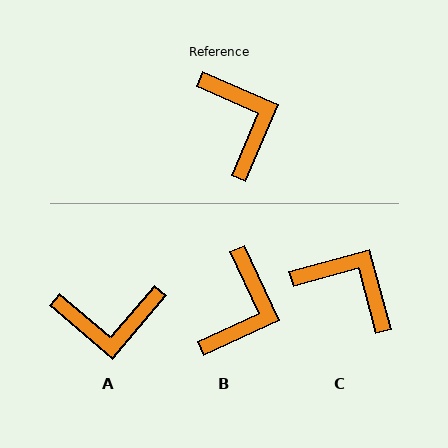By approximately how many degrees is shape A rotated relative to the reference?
Approximately 107 degrees clockwise.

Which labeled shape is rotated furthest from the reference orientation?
A, about 107 degrees away.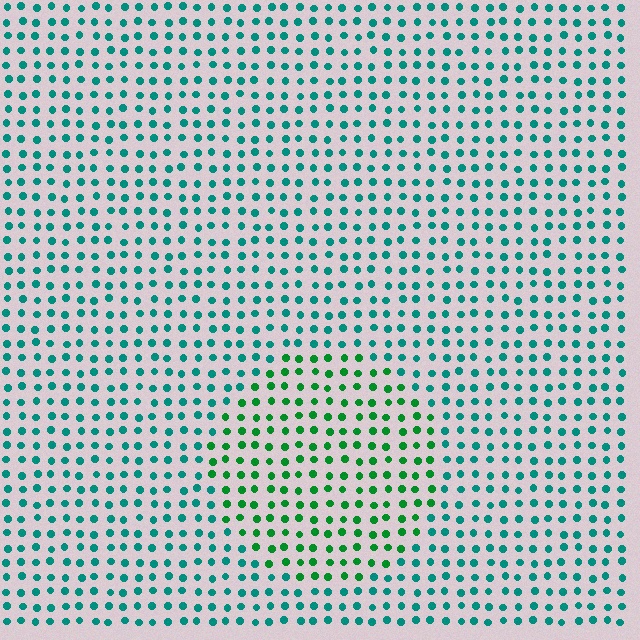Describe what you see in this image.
The image is filled with small teal elements in a uniform arrangement. A circle-shaped region is visible where the elements are tinted to a slightly different hue, forming a subtle color boundary.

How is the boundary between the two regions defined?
The boundary is defined purely by a slight shift in hue (about 37 degrees). Spacing, size, and orientation are identical on both sides.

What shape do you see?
I see a circle.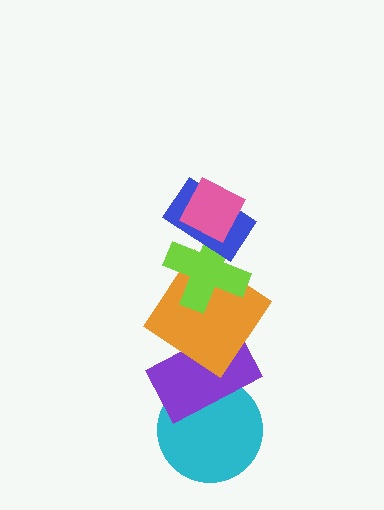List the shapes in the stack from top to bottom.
From top to bottom: the pink diamond, the blue rectangle, the lime cross, the orange diamond, the purple rectangle, the cyan circle.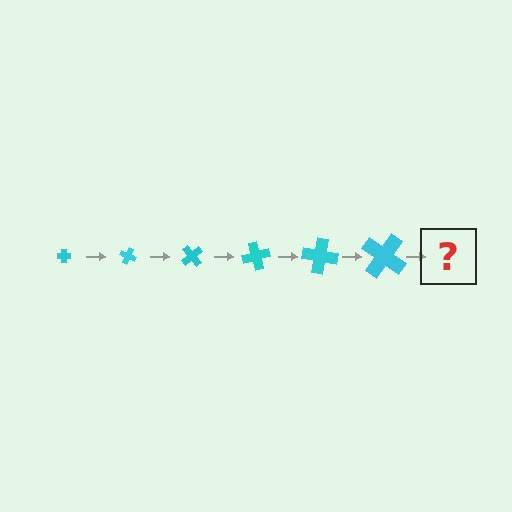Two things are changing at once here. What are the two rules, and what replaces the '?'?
The two rules are that the cross grows larger each step and it rotates 25 degrees each step. The '?' should be a cross, larger than the previous one and rotated 150 degrees from the start.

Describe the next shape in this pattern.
It should be a cross, larger than the previous one and rotated 150 degrees from the start.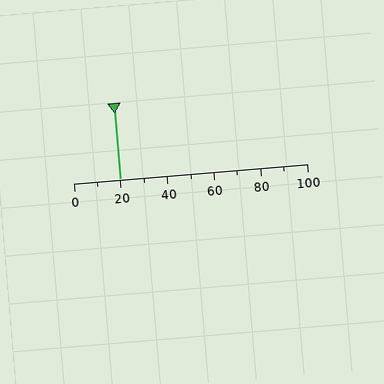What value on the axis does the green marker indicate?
The marker indicates approximately 20.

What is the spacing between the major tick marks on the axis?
The major ticks are spaced 20 apart.